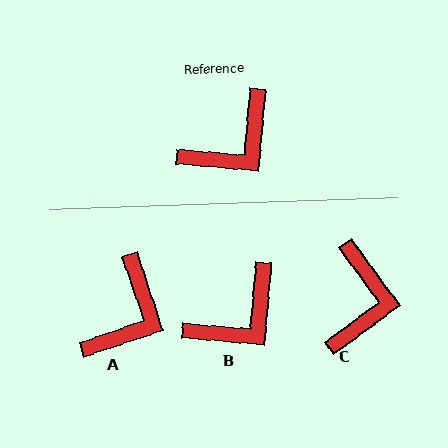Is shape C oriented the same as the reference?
No, it is off by about 41 degrees.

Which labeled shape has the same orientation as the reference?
B.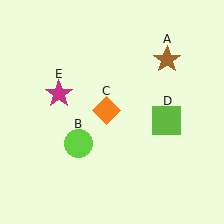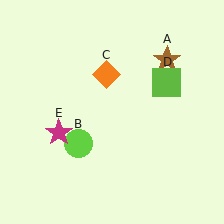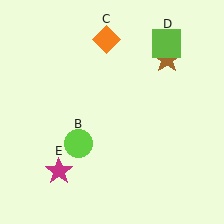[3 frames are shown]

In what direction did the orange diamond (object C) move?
The orange diamond (object C) moved up.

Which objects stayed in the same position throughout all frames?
Brown star (object A) and lime circle (object B) remained stationary.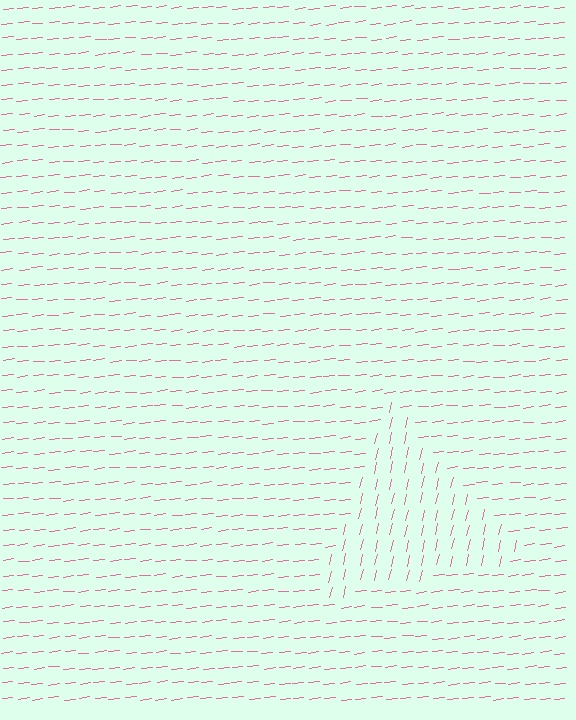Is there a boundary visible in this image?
Yes, there is a texture boundary formed by a change in line orientation.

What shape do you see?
I see a triangle.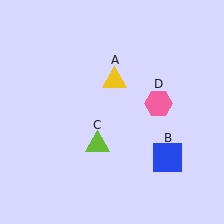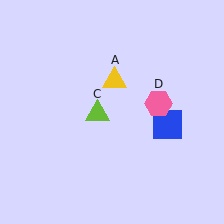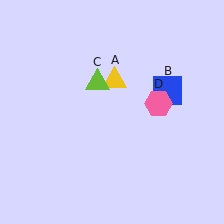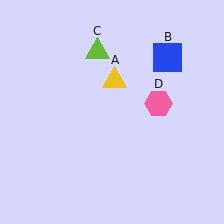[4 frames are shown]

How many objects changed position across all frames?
2 objects changed position: blue square (object B), lime triangle (object C).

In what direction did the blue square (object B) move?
The blue square (object B) moved up.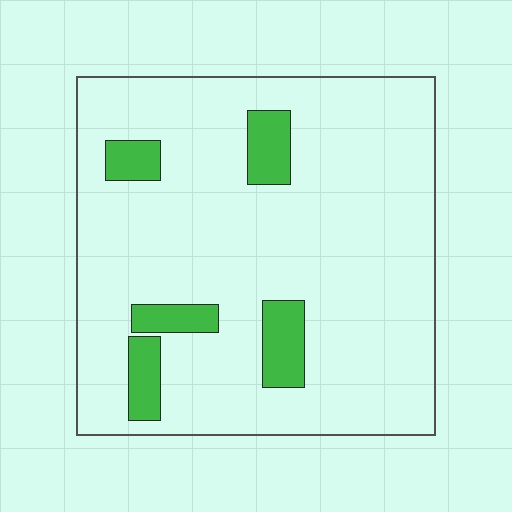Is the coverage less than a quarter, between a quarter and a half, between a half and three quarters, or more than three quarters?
Less than a quarter.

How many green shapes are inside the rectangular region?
5.